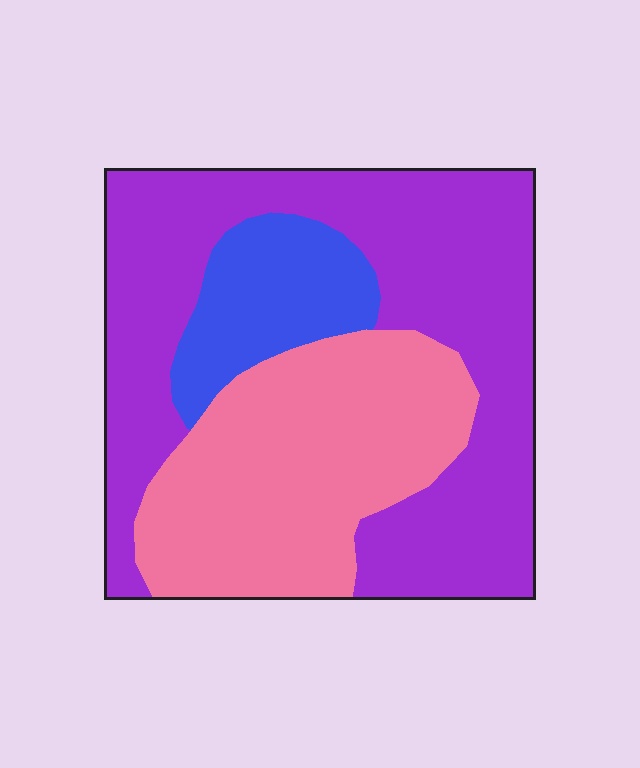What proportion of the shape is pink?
Pink takes up about one third (1/3) of the shape.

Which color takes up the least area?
Blue, at roughly 15%.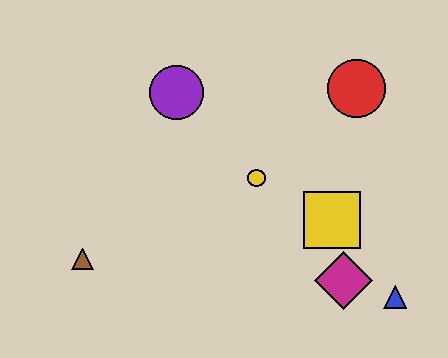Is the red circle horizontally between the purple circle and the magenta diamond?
No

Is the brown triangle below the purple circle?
Yes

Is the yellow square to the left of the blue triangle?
Yes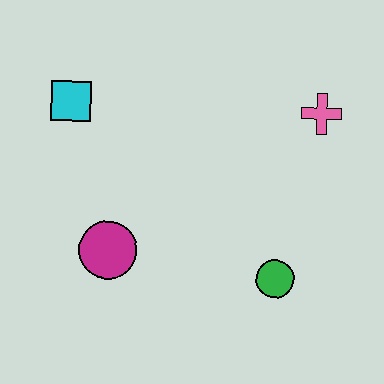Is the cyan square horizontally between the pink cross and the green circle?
No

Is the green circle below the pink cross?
Yes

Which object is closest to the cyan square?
The magenta circle is closest to the cyan square.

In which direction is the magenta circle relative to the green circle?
The magenta circle is to the left of the green circle.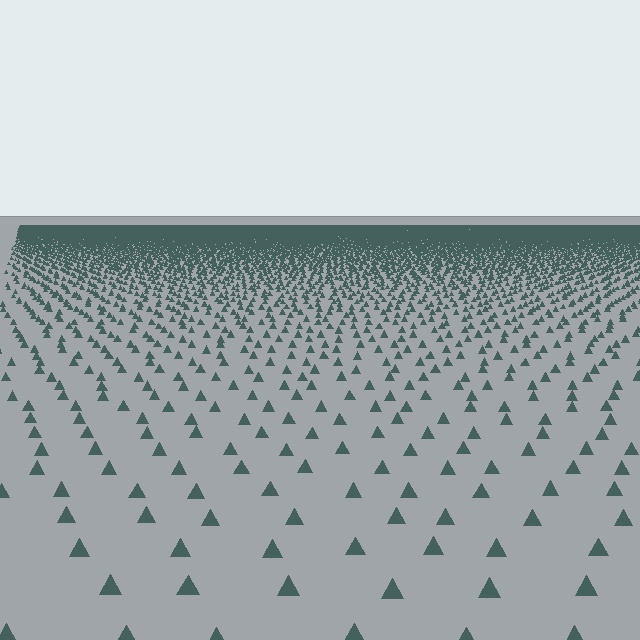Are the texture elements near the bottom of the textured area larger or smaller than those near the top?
Larger. Near the bottom, elements are closer to the viewer and appear at a bigger on-screen size.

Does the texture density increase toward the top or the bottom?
Density increases toward the top.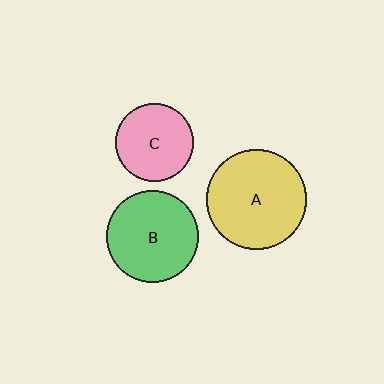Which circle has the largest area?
Circle A (yellow).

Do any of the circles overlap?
No, none of the circles overlap.